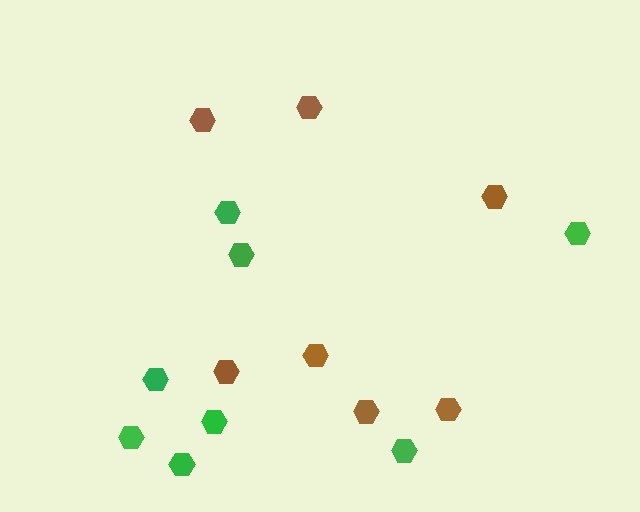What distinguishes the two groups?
There are 2 groups: one group of brown hexagons (7) and one group of green hexagons (8).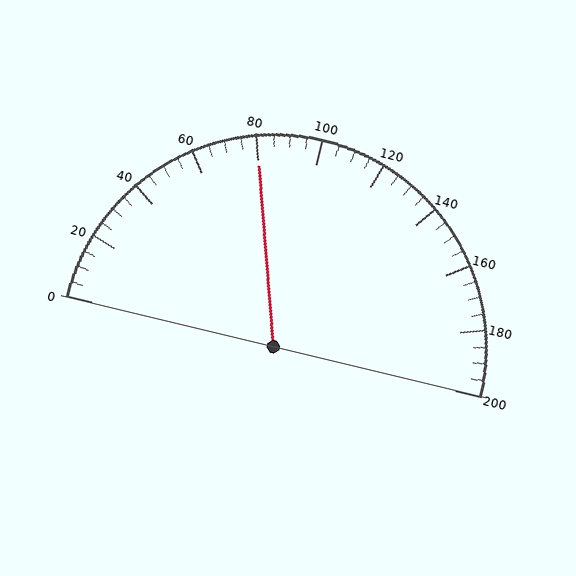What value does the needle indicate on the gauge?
The needle indicates approximately 80.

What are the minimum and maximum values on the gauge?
The gauge ranges from 0 to 200.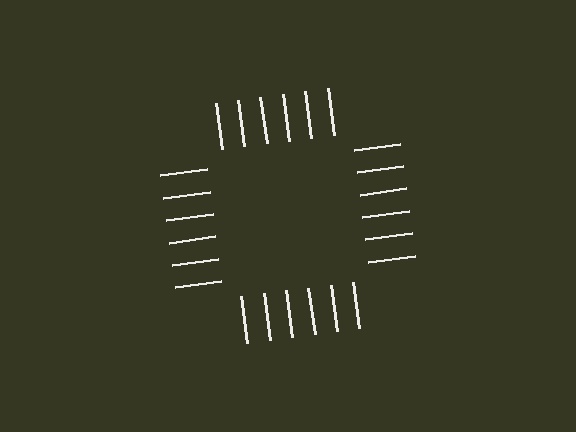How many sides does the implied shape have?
4 sides — the line-ends trace a square.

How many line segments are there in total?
24 — 6 along each of the 4 edges.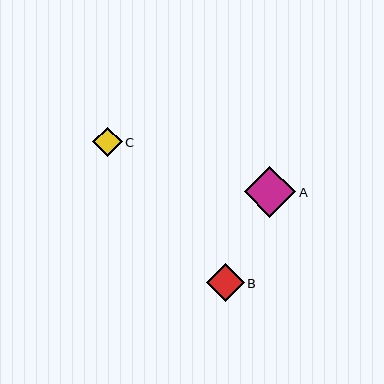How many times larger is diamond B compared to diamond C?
Diamond B is approximately 1.3 times the size of diamond C.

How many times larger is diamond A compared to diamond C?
Diamond A is approximately 1.7 times the size of diamond C.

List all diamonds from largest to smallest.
From largest to smallest: A, B, C.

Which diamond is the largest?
Diamond A is the largest with a size of approximately 51 pixels.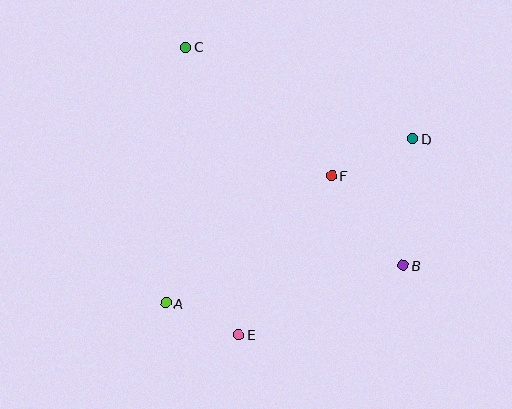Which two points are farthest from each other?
Points B and C are farthest from each other.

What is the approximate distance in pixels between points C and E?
The distance between C and E is approximately 292 pixels.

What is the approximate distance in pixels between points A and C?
The distance between A and C is approximately 257 pixels.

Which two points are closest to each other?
Points A and E are closest to each other.